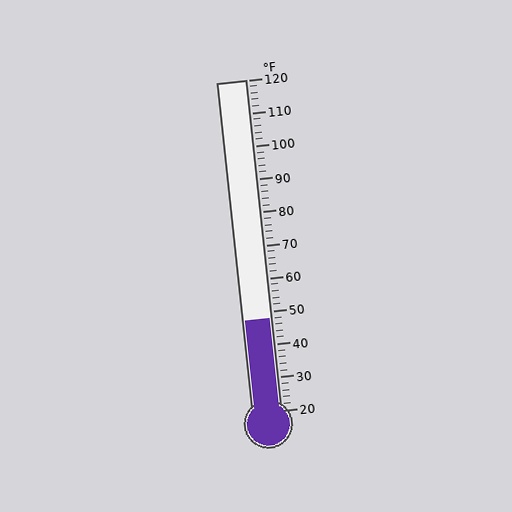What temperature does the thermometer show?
The thermometer shows approximately 48°F.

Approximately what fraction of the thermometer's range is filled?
The thermometer is filled to approximately 30% of its range.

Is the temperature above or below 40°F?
The temperature is above 40°F.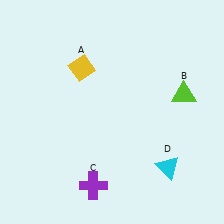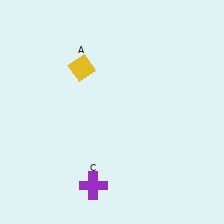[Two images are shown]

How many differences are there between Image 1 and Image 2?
There are 2 differences between the two images.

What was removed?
The lime triangle (B), the cyan triangle (D) were removed in Image 2.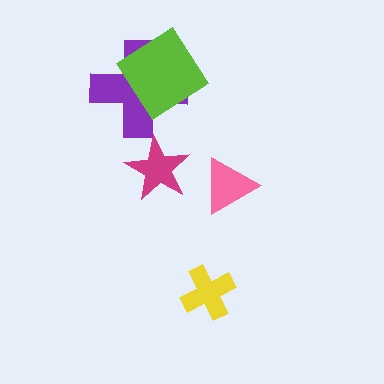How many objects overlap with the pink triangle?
0 objects overlap with the pink triangle.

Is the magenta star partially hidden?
No, no other shape covers it.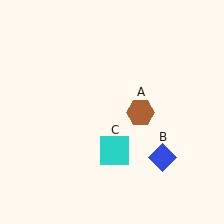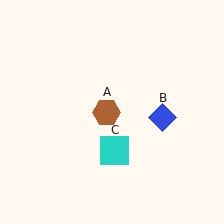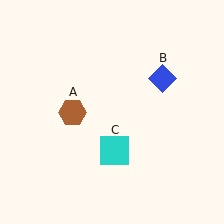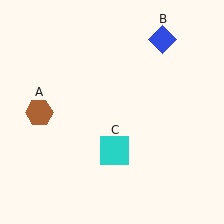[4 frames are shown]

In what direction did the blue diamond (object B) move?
The blue diamond (object B) moved up.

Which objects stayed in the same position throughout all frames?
Cyan square (object C) remained stationary.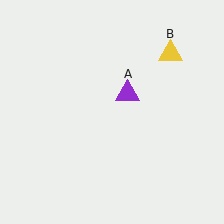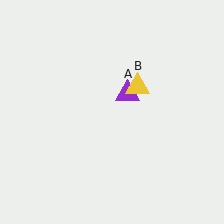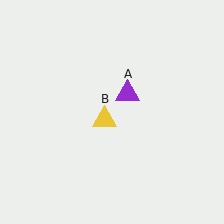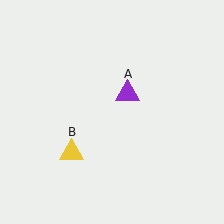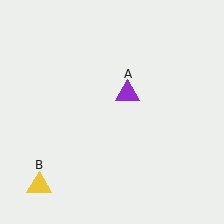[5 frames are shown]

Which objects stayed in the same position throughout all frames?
Purple triangle (object A) remained stationary.